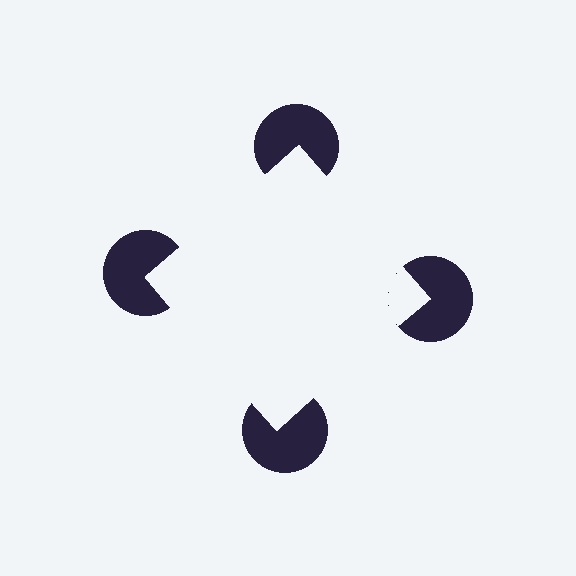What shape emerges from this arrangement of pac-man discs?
An illusory square — its edges are inferred from the aligned wedge cuts in the pac-man discs, not physically drawn.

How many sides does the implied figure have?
4 sides.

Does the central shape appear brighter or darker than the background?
It typically appears slightly brighter than the background, even though no actual brightness change is drawn.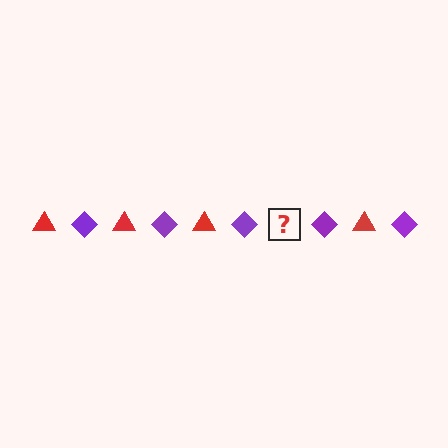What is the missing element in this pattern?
The missing element is a red triangle.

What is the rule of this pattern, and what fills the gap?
The rule is that the pattern alternates between red triangle and purple diamond. The gap should be filled with a red triangle.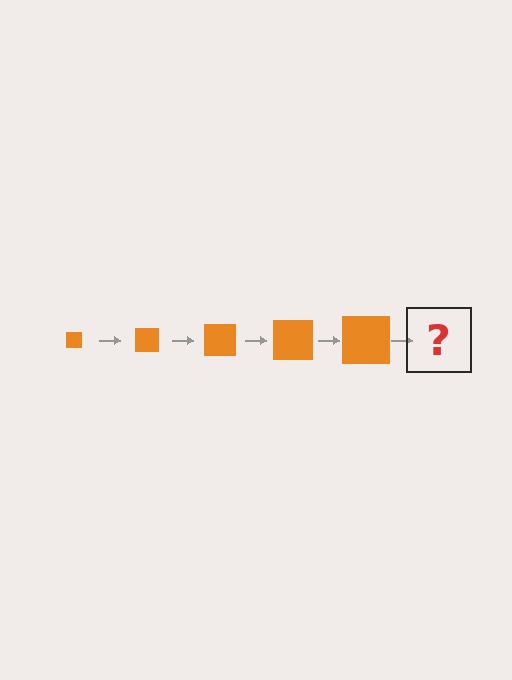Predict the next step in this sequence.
The next step is an orange square, larger than the previous one.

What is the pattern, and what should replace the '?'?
The pattern is that the square gets progressively larger each step. The '?' should be an orange square, larger than the previous one.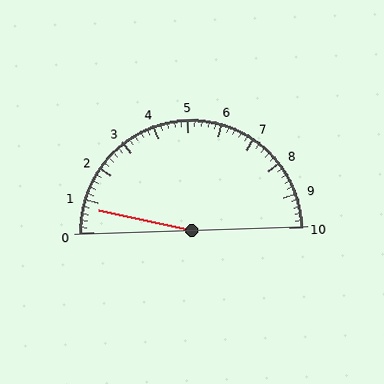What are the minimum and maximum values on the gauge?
The gauge ranges from 0 to 10.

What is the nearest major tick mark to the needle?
The nearest major tick mark is 1.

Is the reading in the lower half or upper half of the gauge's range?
The reading is in the lower half of the range (0 to 10).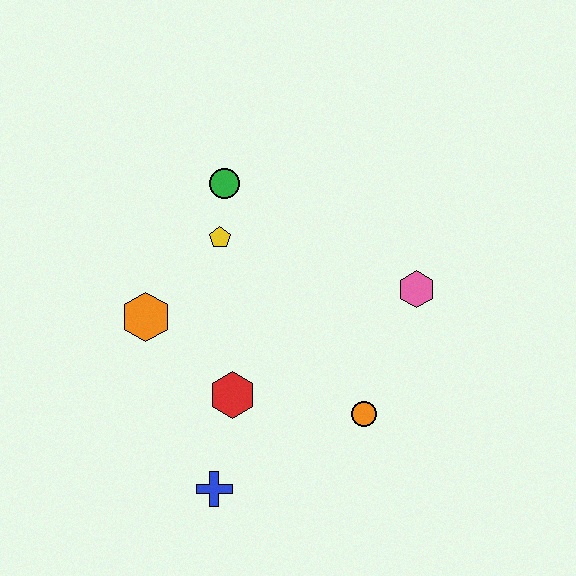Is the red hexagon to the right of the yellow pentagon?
Yes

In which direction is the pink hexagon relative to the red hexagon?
The pink hexagon is to the right of the red hexagon.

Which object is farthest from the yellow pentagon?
The blue cross is farthest from the yellow pentagon.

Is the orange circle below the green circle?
Yes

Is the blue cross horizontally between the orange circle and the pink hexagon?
No